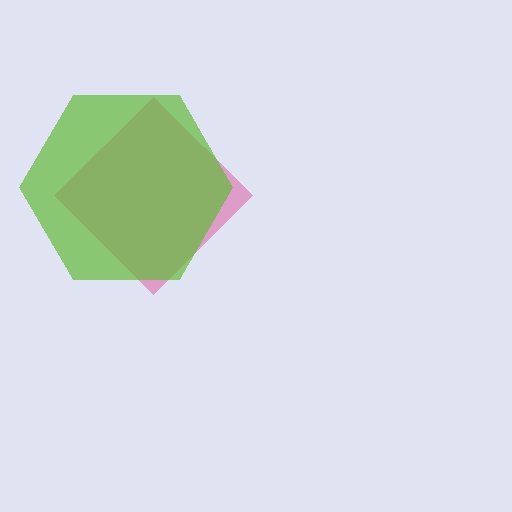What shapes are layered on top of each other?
The layered shapes are: a pink diamond, a lime hexagon.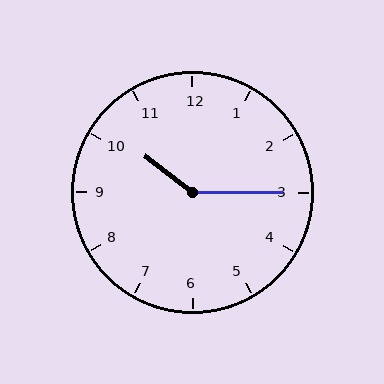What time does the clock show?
10:15.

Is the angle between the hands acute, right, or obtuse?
It is obtuse.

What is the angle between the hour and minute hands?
Approximately 142 degrees.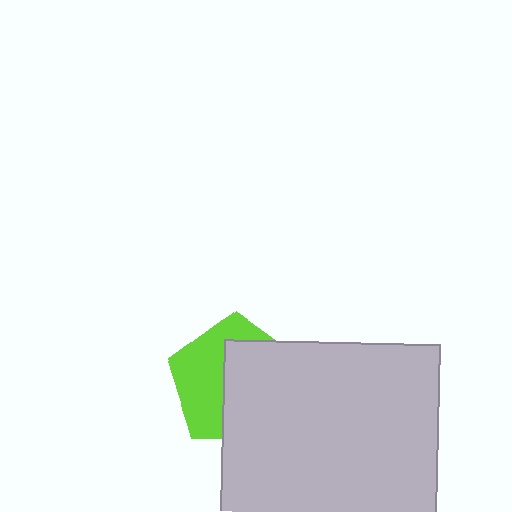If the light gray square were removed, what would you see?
You would see the complete lime pentagon.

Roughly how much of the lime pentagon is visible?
A small part of it is visible (roughly 44%).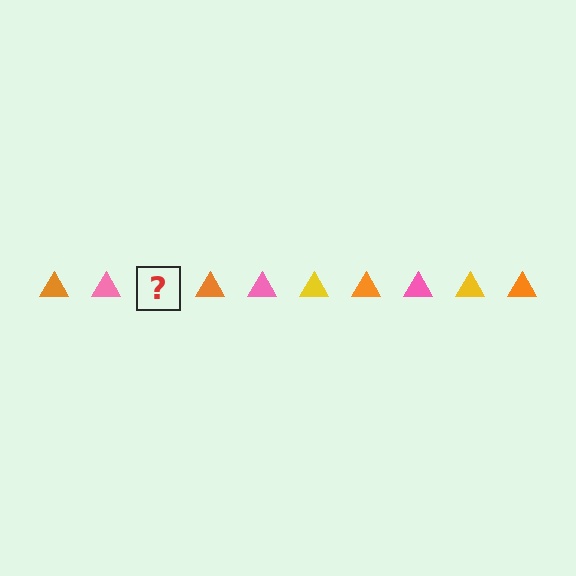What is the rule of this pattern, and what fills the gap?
The rule is that the pattern cycles through orange, pink, yellow triangles. The gap should be filled with a yellow triangle.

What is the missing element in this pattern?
The missing element is a yellow triangle.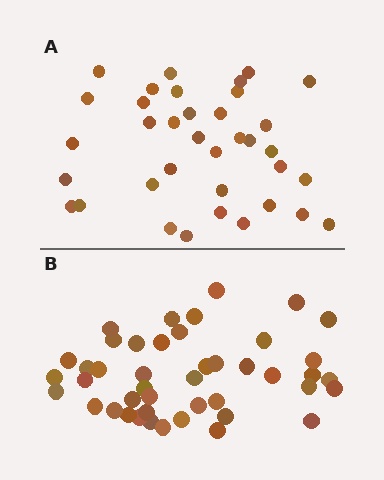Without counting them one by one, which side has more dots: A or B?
Region B (the bottom region) has more dots.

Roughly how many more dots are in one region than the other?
Region B has roughly 8 or so more dots than region A.